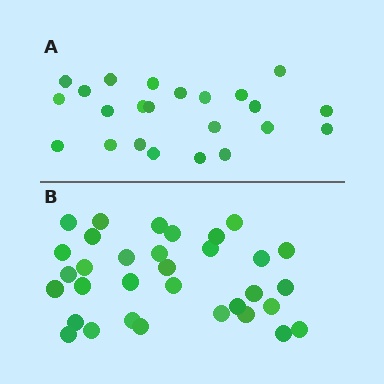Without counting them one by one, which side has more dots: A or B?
Region B (the bottom region) has more dots.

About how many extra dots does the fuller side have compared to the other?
Region B has roughly 10 or so more dots than region A.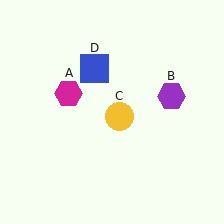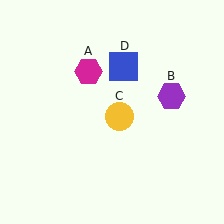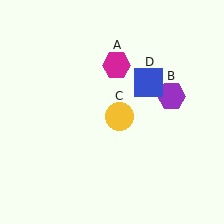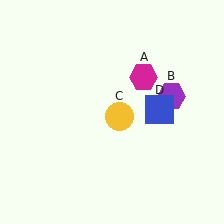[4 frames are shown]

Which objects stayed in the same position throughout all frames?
Purple hexagon (object B) and yellow circle (object C) remained stationary.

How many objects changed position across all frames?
2 objects changed position: magenta hexagon (object A), blue square (object D).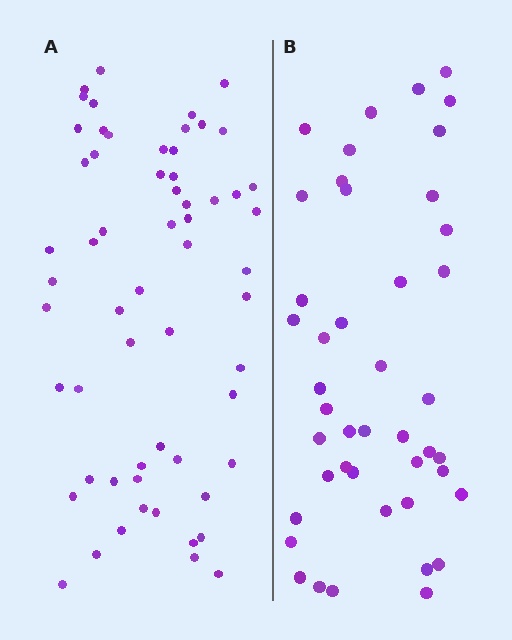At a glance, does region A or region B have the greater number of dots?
Region A (the left region) has more dots.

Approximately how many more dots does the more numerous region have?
Region A has approximately 15 more dots than region B.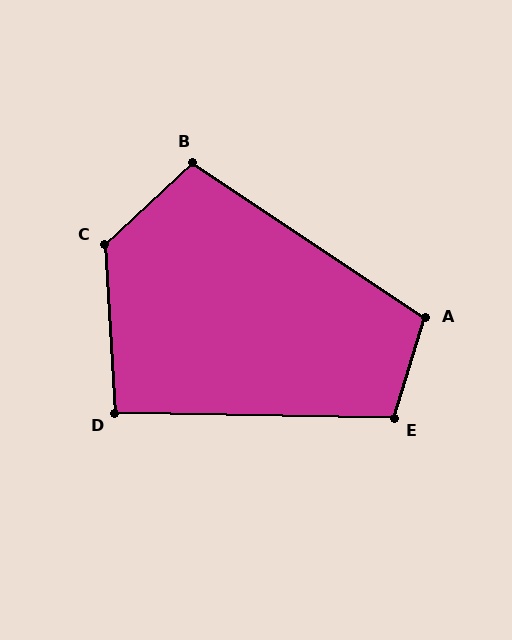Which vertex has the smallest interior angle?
D, at approximately 94 degrees.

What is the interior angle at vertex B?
Approximately 104 degrees (obtuse).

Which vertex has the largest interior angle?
C, at approximately 129 degrees.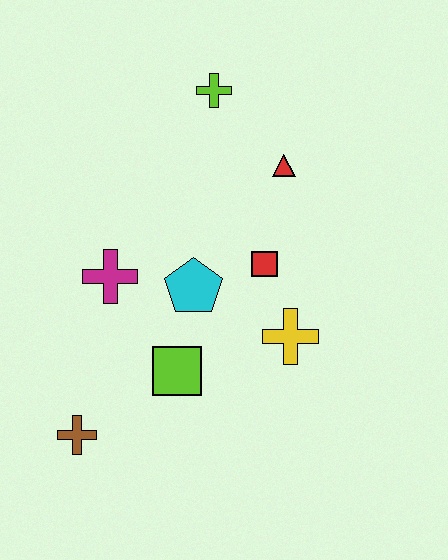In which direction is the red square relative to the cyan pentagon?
The red square is to the right of the cyan pentagon.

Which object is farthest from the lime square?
The lime cross is farthest from the lime square.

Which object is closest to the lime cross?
The red triangle is closest to the lime cross.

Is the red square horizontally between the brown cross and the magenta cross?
No